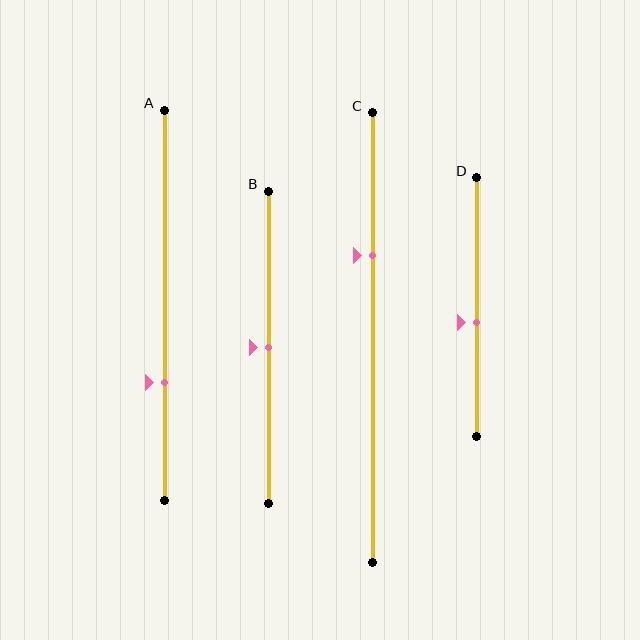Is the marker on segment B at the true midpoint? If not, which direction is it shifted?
Yes, the marker on segment B is at the true midpoint.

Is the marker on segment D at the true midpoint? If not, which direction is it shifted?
No, the marker on segment D is shifted downward by about 6% of the segment length.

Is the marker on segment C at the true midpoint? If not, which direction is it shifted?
No, the marker on segment C is shifted upward by about 18% of the segment length.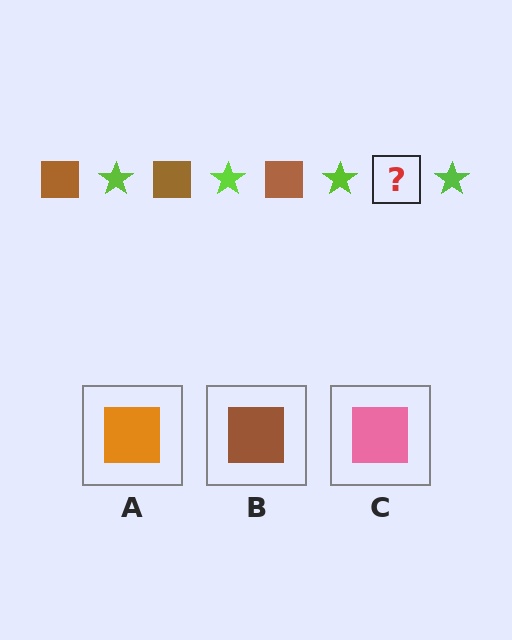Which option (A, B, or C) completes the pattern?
B.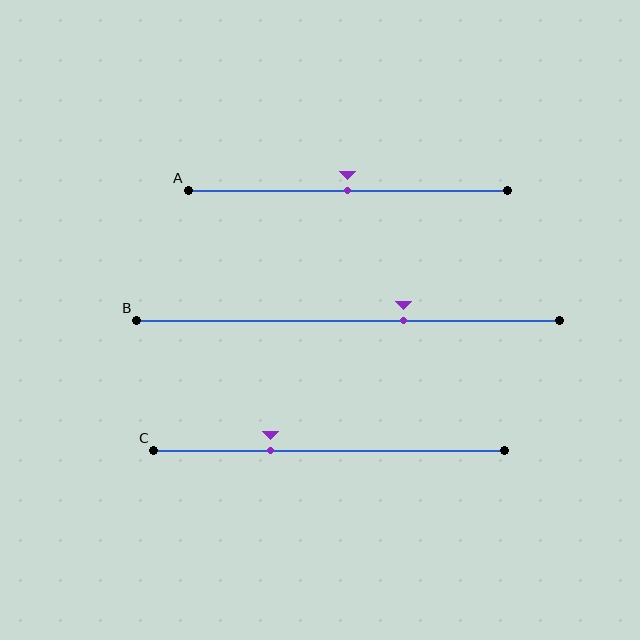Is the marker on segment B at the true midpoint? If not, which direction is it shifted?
No, the marker on segment B is shifted to the right by about 13% of the segment length.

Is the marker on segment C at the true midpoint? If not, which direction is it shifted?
No, the marker on segment C is shifted to the left by about 17% of the segment length.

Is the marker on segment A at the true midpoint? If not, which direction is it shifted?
Yes, the marker on segment A is at the true midpoint.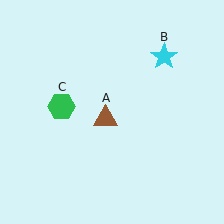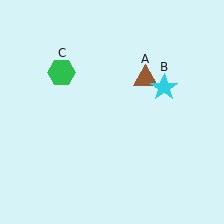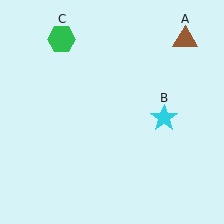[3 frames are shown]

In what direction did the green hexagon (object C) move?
The green hexagon (object C) moved up.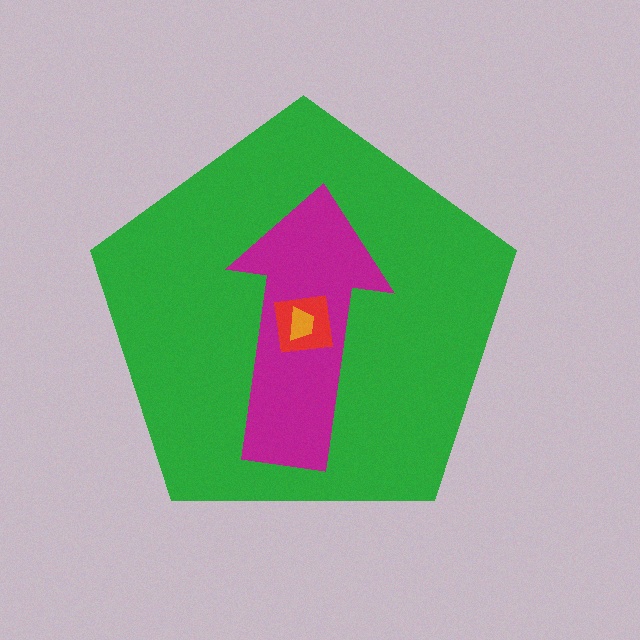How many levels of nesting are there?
4.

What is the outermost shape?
The green pentagon.